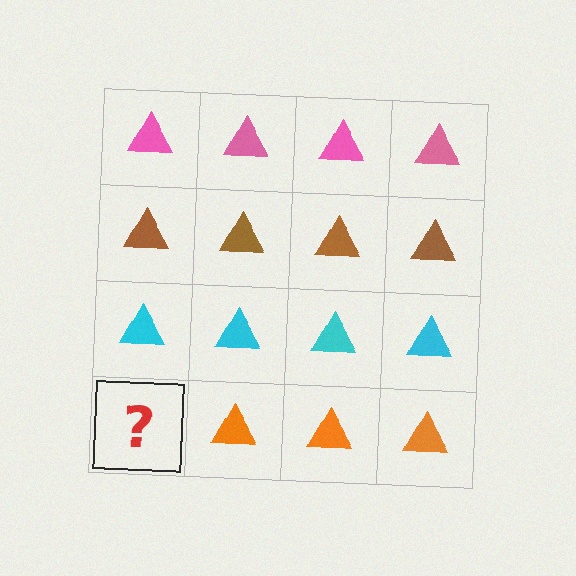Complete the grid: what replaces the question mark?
The question mark should be replaced with an orange triangle.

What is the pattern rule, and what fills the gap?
The rule is that each row has a consistent color. The gap should be filled with an orange triangle.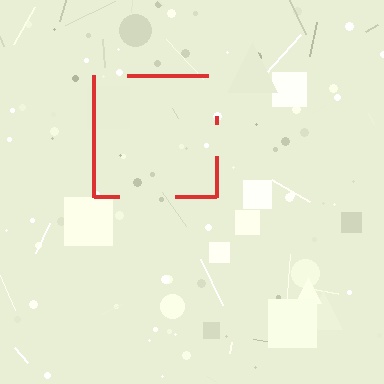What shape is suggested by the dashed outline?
The dashed outline suggests a square.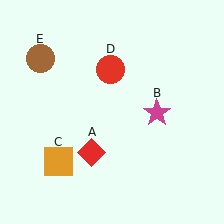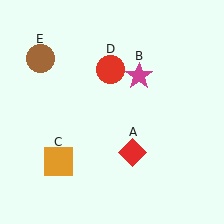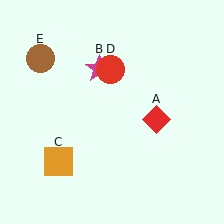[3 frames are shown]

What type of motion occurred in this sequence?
The red diamond (object A), magenta star (object B) rotated counterclockwise around the center of the scene.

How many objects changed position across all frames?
2 objects changed position: red diamond (object A), magenta star (object B).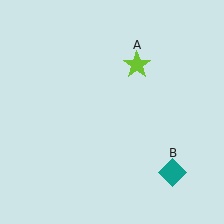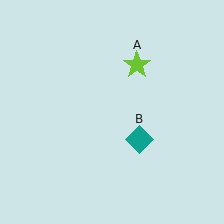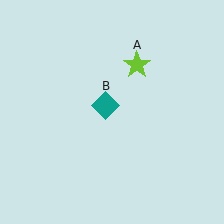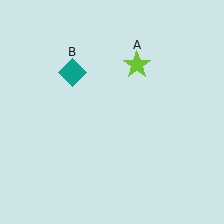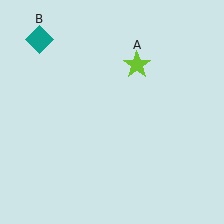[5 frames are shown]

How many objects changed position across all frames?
1 object changed position: teal diamond (object B).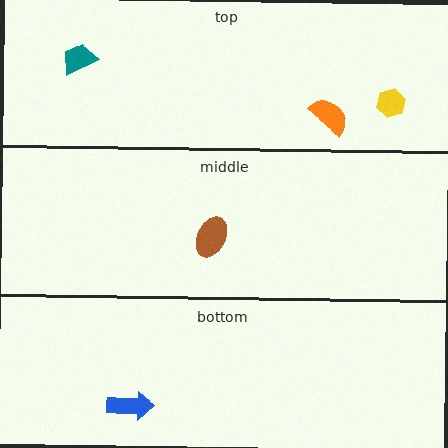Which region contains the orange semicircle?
The top region.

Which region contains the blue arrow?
The bottom region.